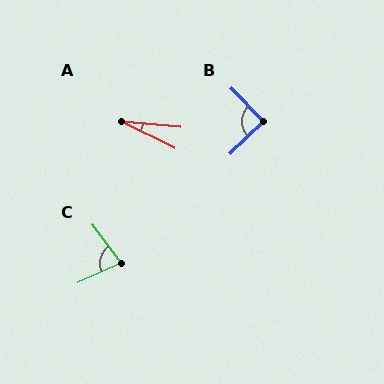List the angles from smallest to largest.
A (20°), C (78°), B (90°).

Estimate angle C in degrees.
Approximately 78 degrees.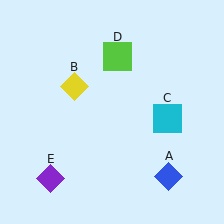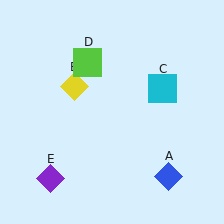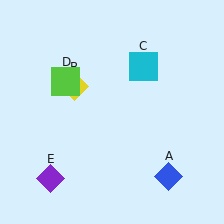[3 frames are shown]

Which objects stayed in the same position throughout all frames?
Blue diamond (object A) and yellow diamond (object B) and purple diamond (object E) remained stationary.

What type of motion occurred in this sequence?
The cyan square (object C), lime square (object D) rotated counterclockwise around the center of the scene.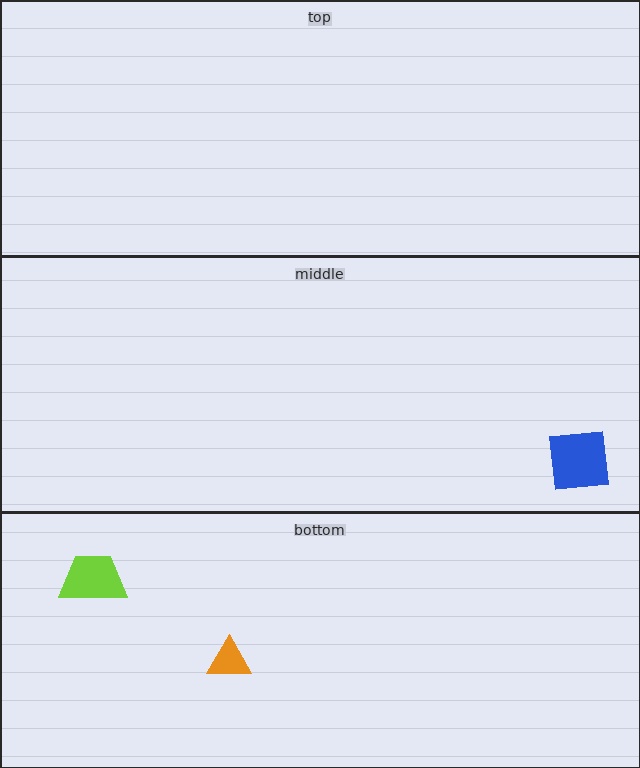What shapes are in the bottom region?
The orange triangle, the lime trapezoid.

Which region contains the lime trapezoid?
The bottom region.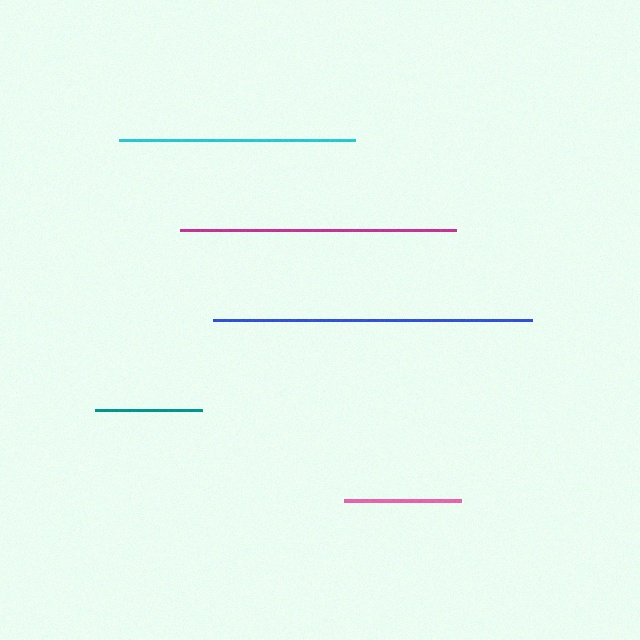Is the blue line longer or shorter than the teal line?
The blue line is longer than the teal line.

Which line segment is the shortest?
The teal line is the shortest at approximately 107 pixels.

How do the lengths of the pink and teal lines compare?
The pink and teal lines are approximately the same length.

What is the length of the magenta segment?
The magenta segment is approximately 275 pixels long.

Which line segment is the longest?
The blue line is the longest at approximately 319 pixels.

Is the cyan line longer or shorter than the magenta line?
The magenta line is longer than the cyan line.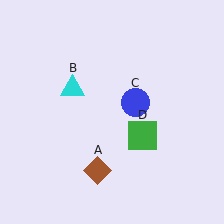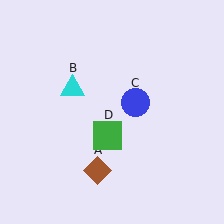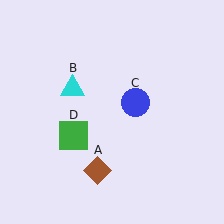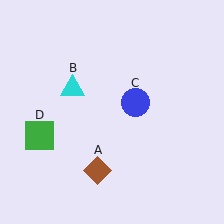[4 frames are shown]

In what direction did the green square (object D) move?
The green square (object D) moved left.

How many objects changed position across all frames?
1 object changed position: green square (object D).